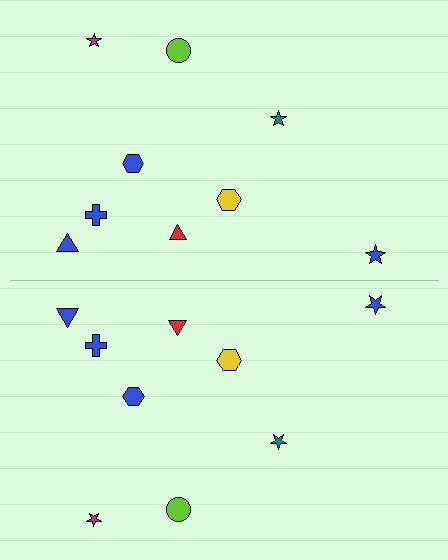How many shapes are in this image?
There are 18 shapes in this image.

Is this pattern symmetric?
Yes, this pattern has bilateral (reflection) symmetry.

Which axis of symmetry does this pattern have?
The pattern has a horizontal axis of symmetry running through the center of the image.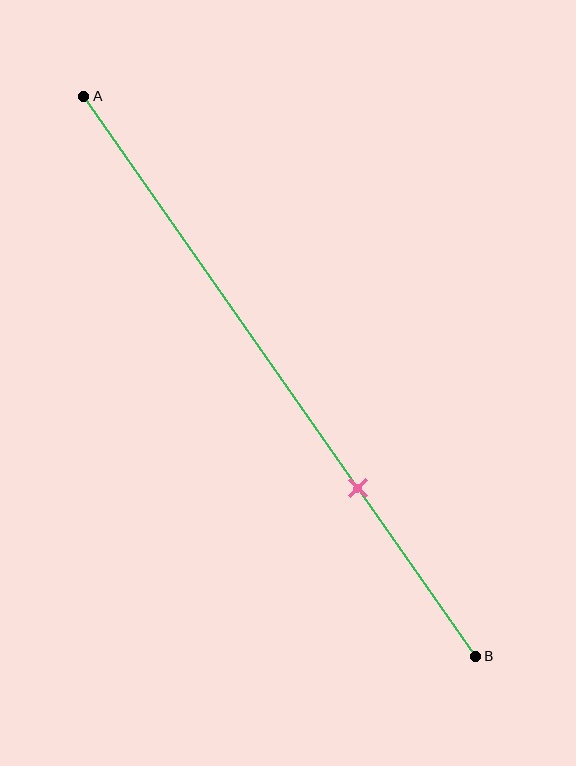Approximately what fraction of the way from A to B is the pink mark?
The pink mark is approximately 70% of the way from A to B.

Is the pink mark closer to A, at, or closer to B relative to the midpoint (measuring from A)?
The pink mark is closer to point B than the midpoint of segment AB.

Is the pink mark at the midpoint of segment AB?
No, the mark is at about 70% from A, not at the 50% midpoint.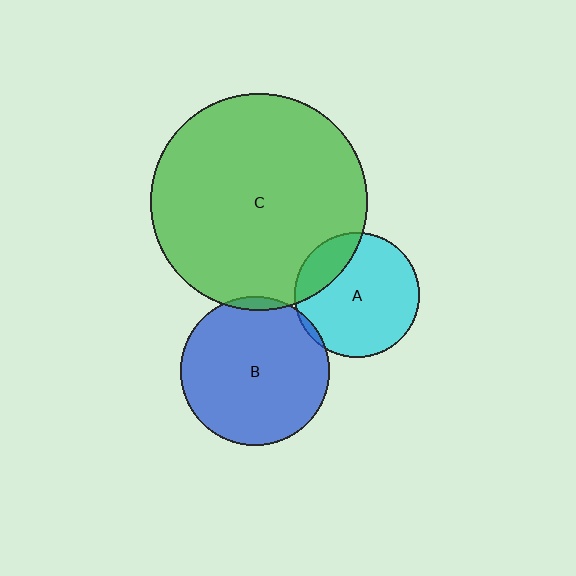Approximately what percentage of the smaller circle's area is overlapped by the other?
Approximately 20%.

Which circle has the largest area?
Circle C (green).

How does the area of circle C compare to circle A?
Approximately 3.0 times.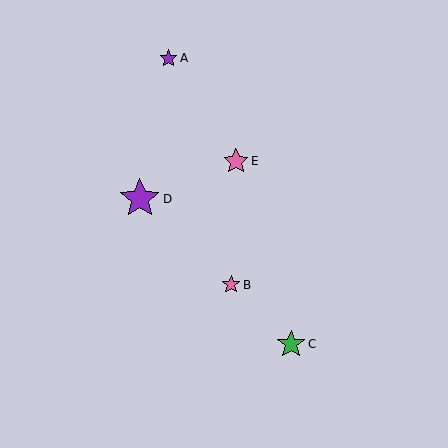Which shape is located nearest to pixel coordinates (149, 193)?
The purple star (labeled D) at (140, 199) is nearest to that location.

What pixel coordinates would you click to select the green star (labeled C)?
Click at (291, 344) to select the green star C.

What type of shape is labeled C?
Shape C is a green star.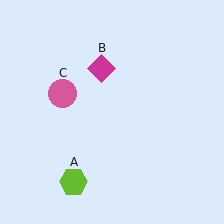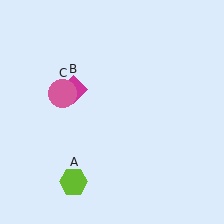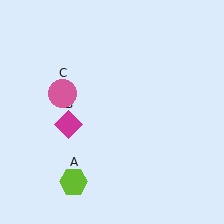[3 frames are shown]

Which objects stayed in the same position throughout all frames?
Lime hexagon (object A) and pink circle (object C) remained stationary.